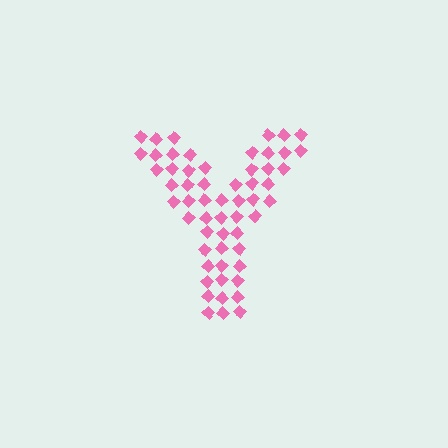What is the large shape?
The large shape is the letter Y.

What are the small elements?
The small elements are diamonds.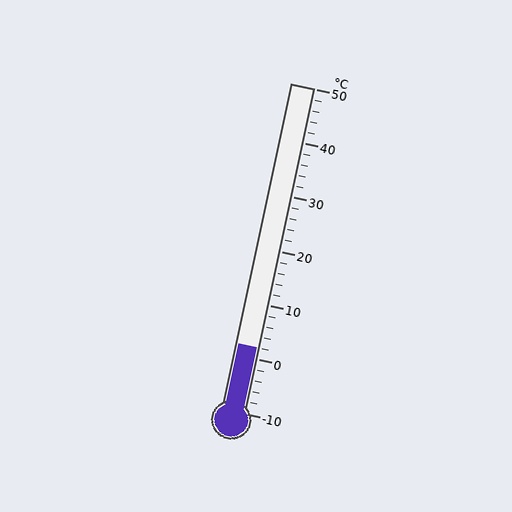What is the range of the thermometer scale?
The thermometer scale ranges from -10°C to 50°C.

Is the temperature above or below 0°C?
The temperature is above 0°C.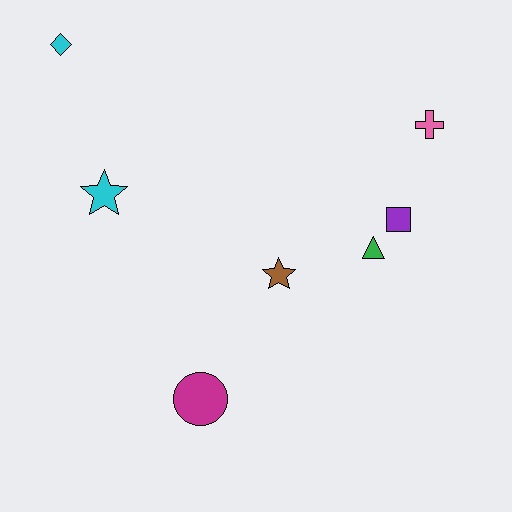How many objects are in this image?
There are 7 objects.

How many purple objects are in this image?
There is 1 purple object.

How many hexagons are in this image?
There are no hexagons.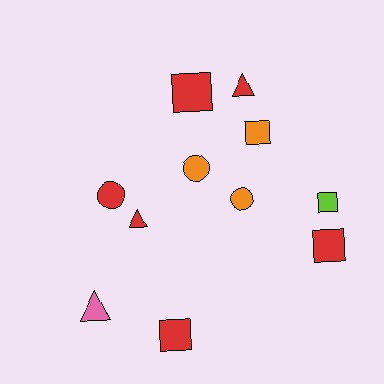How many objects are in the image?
There are 11 objects.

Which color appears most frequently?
Red, with 6 objects.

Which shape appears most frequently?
Square, with 5 objects.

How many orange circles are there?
There are 2 orange circles.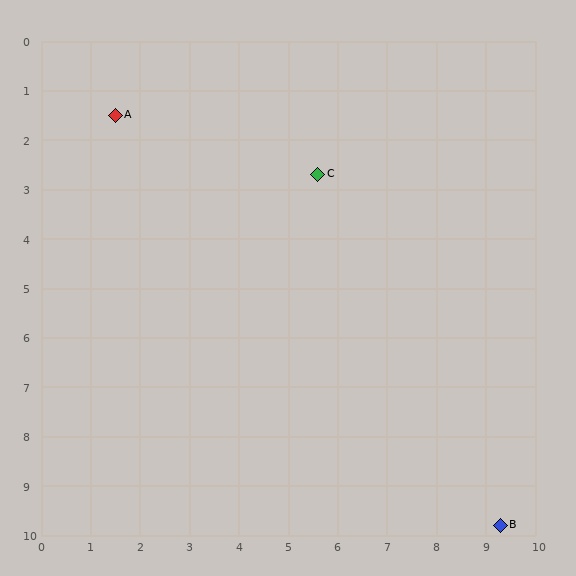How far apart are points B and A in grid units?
Points B and A are about 11.4 grid units apart.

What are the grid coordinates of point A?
Point A is at approximately (1.5, 1.5).